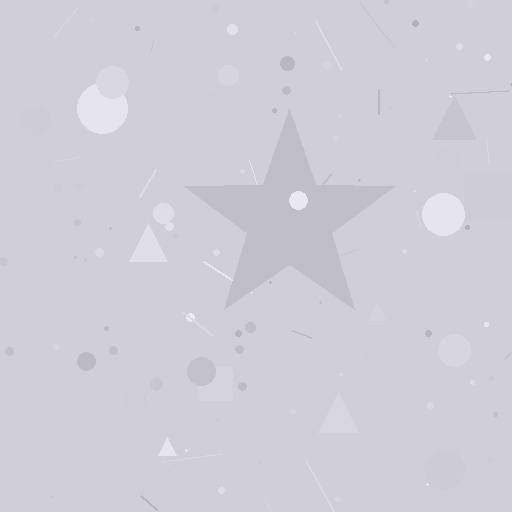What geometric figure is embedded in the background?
A star is embedded in the background.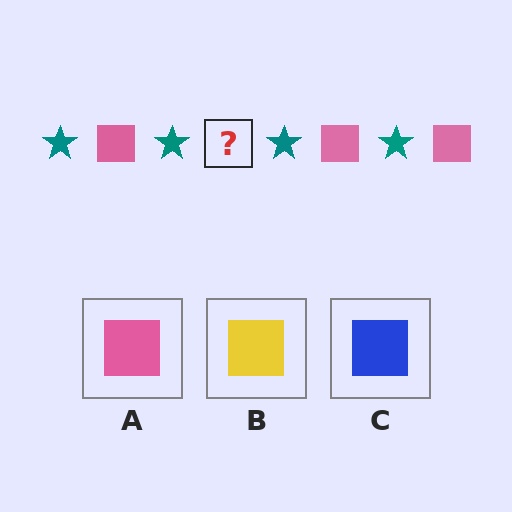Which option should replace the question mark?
Option A.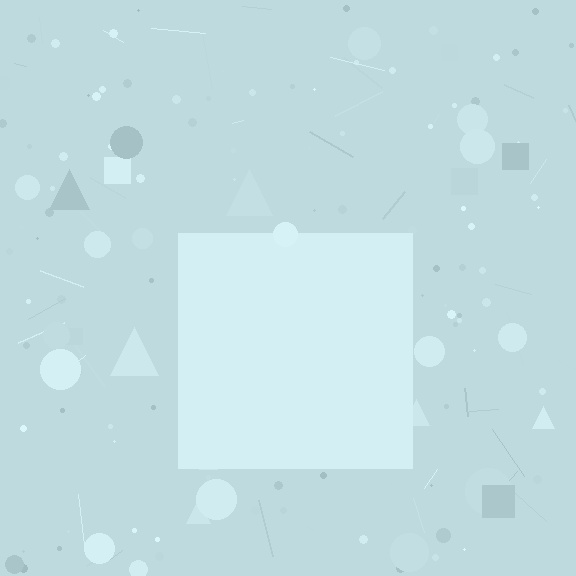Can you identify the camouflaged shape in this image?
The camouflaged shape is a square.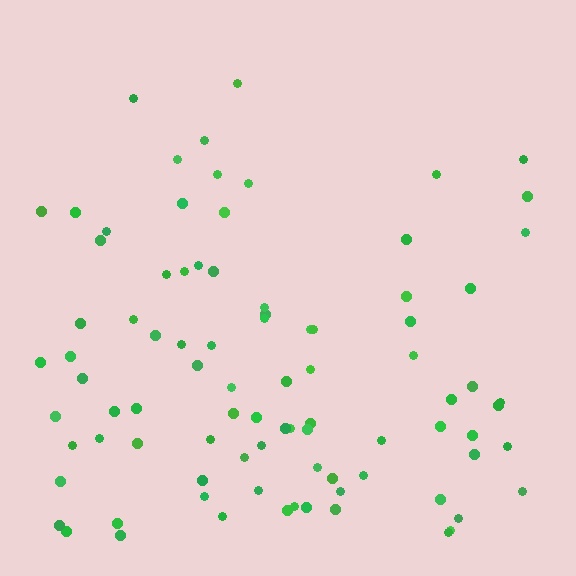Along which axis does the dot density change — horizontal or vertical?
Vertical.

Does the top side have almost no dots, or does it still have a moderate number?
Still a moderate number, just noticeably fewer than the bottom.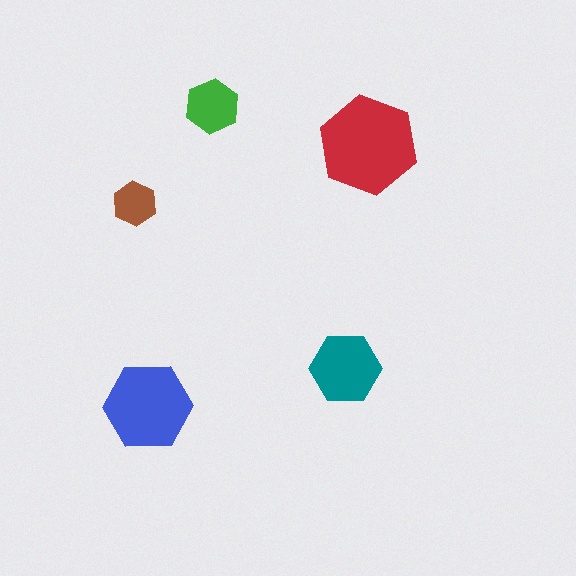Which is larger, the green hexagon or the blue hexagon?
The blue one.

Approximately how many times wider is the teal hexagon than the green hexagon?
About 1.5 times wider.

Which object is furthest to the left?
The brown hexagon is leftmost.